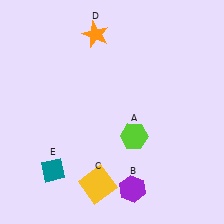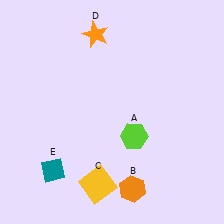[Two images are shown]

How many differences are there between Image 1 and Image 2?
There is 1 difference between the two images.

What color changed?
The hexagon (B) changed from purple in Image 1 to orange in Image 2.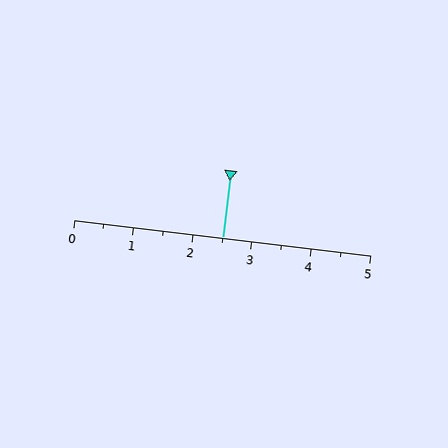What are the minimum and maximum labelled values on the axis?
The axis runs from 0 to 5.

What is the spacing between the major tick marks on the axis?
The major ticks are spaced 1 apart.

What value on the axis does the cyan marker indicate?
The marker indicates approximately 2.5.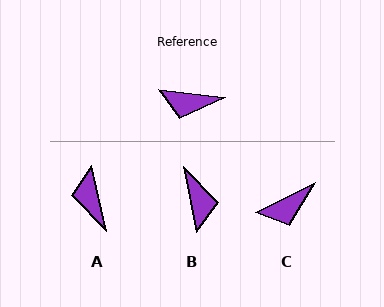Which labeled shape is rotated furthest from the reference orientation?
B, about 109 degrees away.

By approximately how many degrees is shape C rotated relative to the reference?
Approximately 34 degrees counter-clockwise.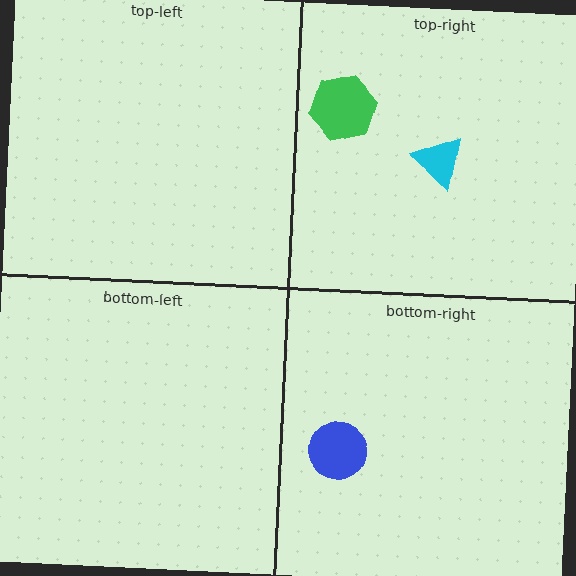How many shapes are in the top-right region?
2.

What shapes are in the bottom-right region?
The blue circle.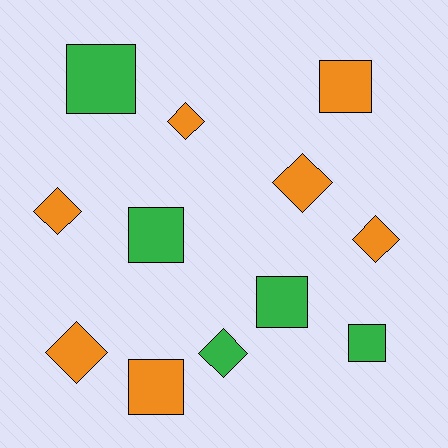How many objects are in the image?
There are 12 objects.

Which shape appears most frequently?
Diamond, with 6 objects.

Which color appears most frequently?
Orange, with 7 objects.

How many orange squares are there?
There are 2 orange squares.